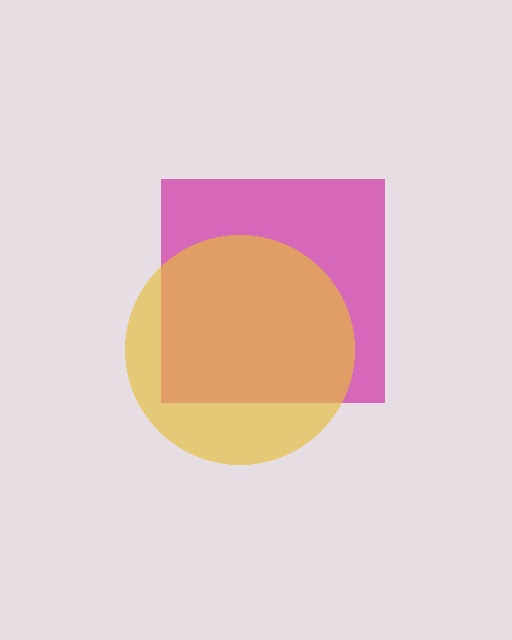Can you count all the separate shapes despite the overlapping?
Yes, there are 2 separate shapes.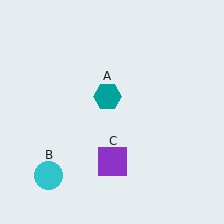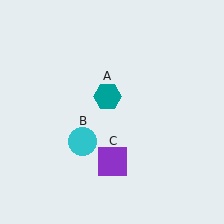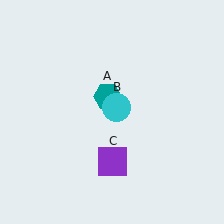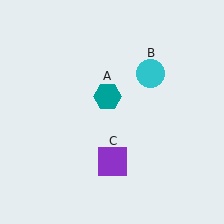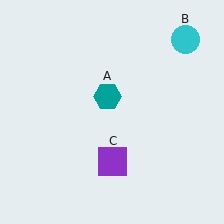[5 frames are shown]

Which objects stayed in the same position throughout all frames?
Teal hexagon (object A) and purple square (object C) remained stationary.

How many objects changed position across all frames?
1 object changed position: cyan circle (object B).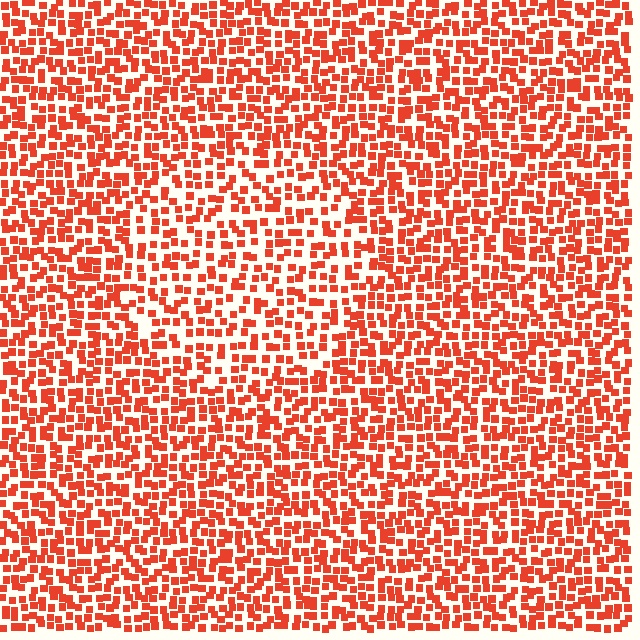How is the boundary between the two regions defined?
The boundary is defined by a change in element density (approximately 1.5x ratio). All elements are the same color, size, and shape.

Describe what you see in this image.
The image contains small red elements arranged at two different densities. A circle-shaped region is visible where the elements are less densely packed than the surrounding area.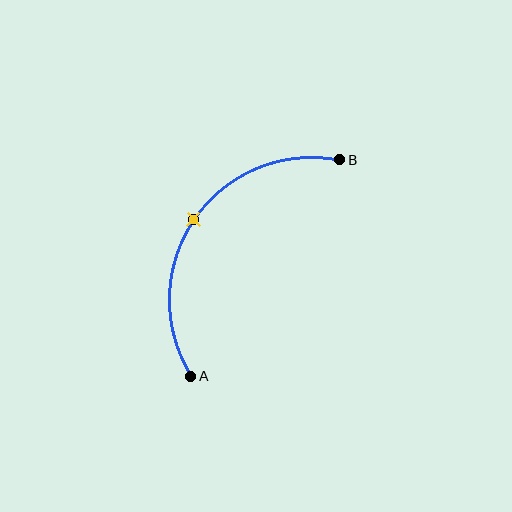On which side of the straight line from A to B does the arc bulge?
The arc bulges above and to the left of the straight line connecting A and B.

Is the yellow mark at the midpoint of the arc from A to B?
Yes. The yellow mark lies on the arc at equal arc-length from both A and B — it is the arc midpoint.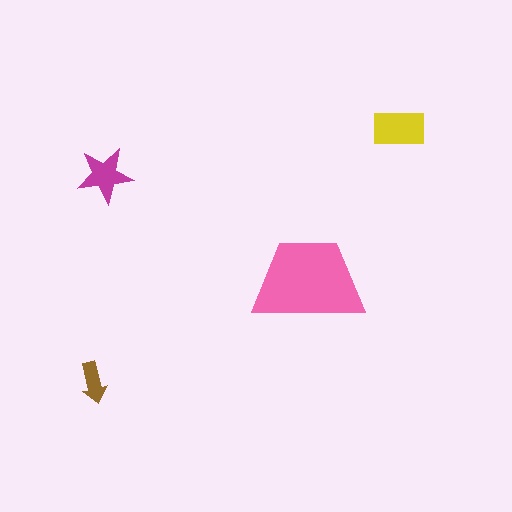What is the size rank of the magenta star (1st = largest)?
3rd.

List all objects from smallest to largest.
The brown arrow, the magenta star, the yellow rectangle, the pink trapezoid.